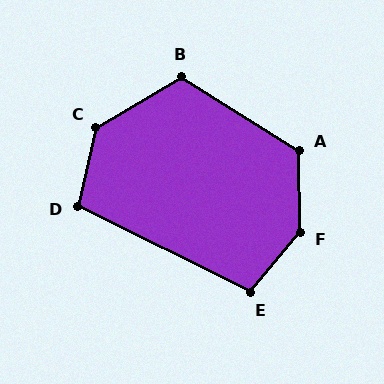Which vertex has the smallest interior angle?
D, at approximately 103 degrees.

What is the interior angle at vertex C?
Approximately 134 degrees (obtuse).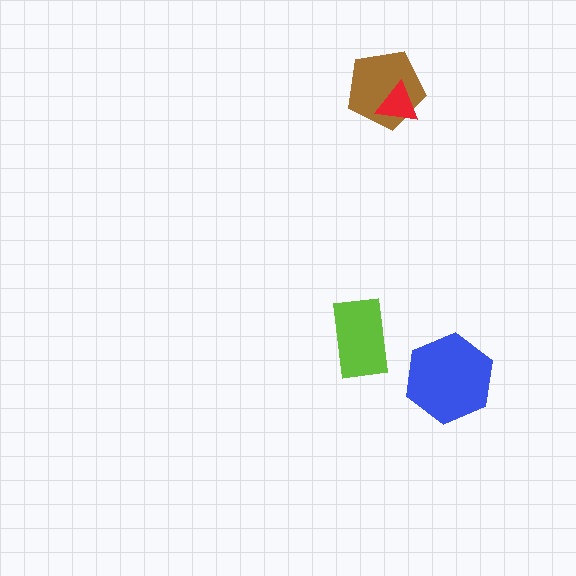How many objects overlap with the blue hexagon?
0 objects overlap with the blue hexagon.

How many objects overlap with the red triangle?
1 object overlaps with the red triangle.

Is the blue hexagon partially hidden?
No, no other shape covers it.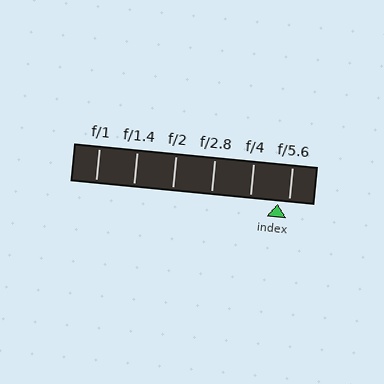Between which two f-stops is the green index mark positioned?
The index mark is between f/4 and f/5.6.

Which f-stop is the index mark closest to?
The index mark is closest to f/5.6.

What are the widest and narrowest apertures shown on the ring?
The widest aperture shown is f/1 and the narrowest is f/5.6.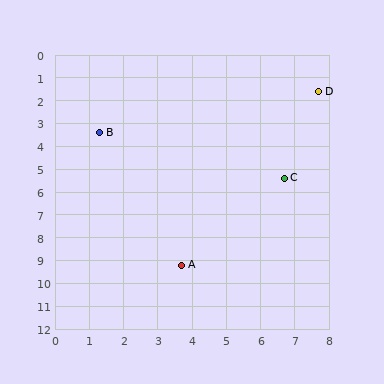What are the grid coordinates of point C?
Point C is at approximately (6.7, 5.4).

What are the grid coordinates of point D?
Point D is at approximately (7.7, 1.6).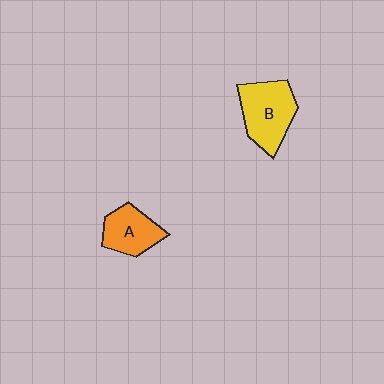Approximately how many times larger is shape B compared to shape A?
Approximately 1.4 times.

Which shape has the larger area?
Shape B (yellow).